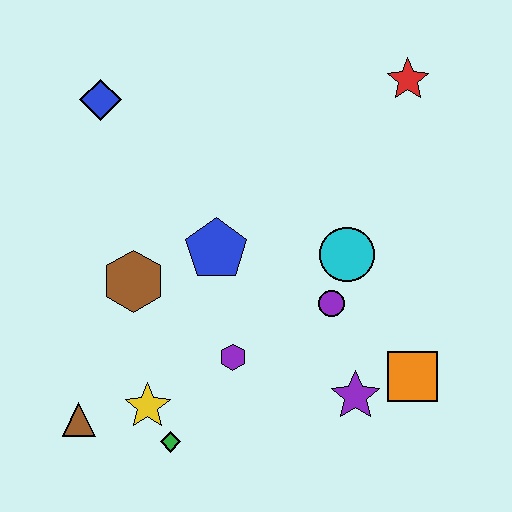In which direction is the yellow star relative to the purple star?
The yellow star is to the left of the purple star.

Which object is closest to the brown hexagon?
The blue pentagon is closest to the brown hexagon.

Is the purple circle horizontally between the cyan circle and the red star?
No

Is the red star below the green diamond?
No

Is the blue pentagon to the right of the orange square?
No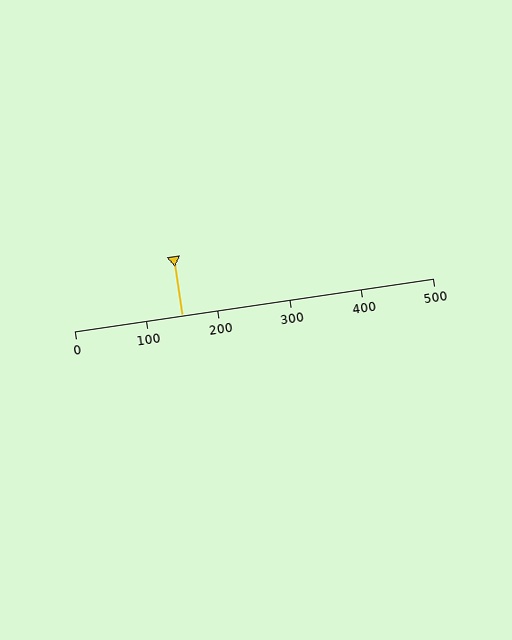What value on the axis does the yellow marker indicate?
The marker indicates approximately 150.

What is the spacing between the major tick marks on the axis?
The major ticks are spaced 100 apart.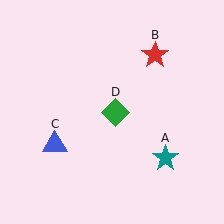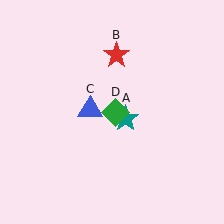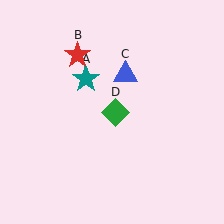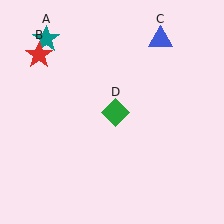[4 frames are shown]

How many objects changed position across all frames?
3 objects changed position: teal star (object A), red star (object B), blue triangle (object C).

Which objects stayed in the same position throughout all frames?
Green diamond (object D) remained stationary.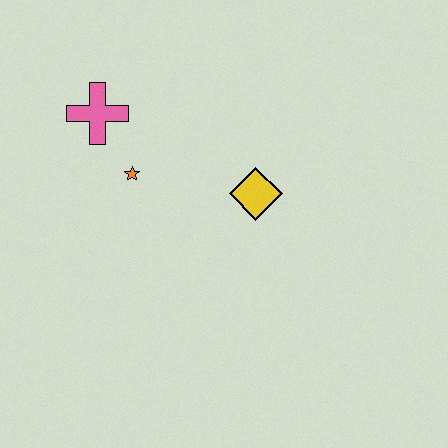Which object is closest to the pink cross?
The orange star is closest to the pink cross.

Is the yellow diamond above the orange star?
No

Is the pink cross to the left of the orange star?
Yes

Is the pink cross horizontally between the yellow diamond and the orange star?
No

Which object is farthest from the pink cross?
The yellow diamond is farthest from the pink cross.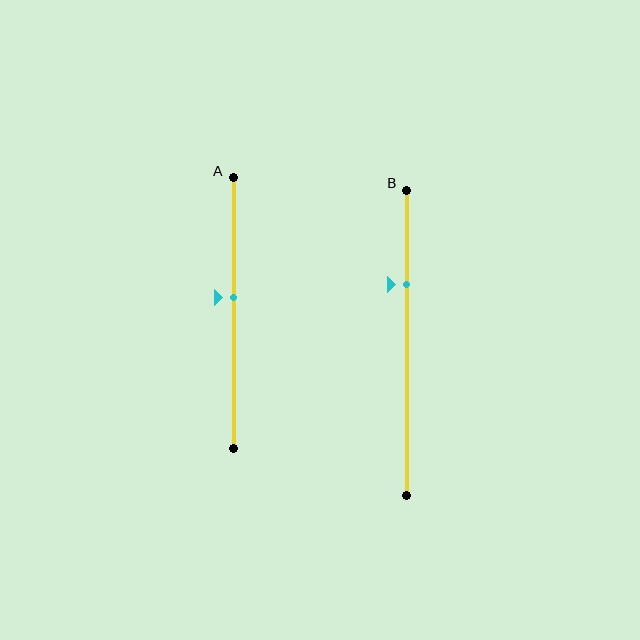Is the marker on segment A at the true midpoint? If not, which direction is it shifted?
No, the marker on segment A is shifted upward by about 6% of the segment length.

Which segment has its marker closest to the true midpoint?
Segment A has its marker closest to the true midpoint.